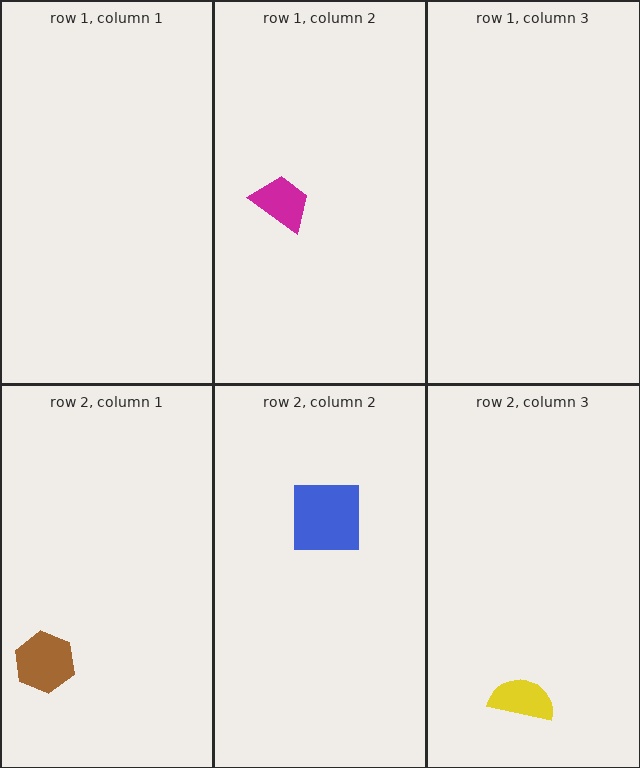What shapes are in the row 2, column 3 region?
The yellow semicircle.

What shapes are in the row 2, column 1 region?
The brown hexagon.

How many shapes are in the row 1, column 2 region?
1.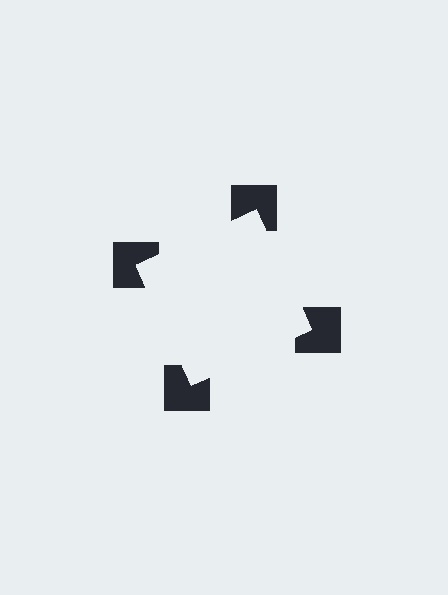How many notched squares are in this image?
There are 4 — one at each vertex of the illusory square.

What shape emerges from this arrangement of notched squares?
An illusory square — its edges are inferred from the aligned wedge cuts in the notched squares, not physically drawn.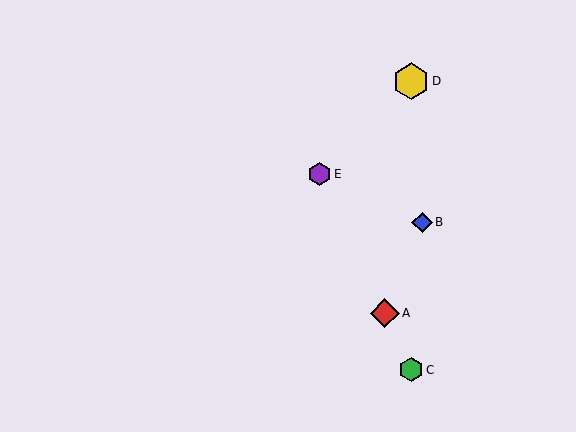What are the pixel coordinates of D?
Object D is at (411, 81).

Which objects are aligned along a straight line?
Objects A, C, E are aligned along a straight line.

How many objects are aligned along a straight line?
3 objects (A, C, E) are aligned along a straight line.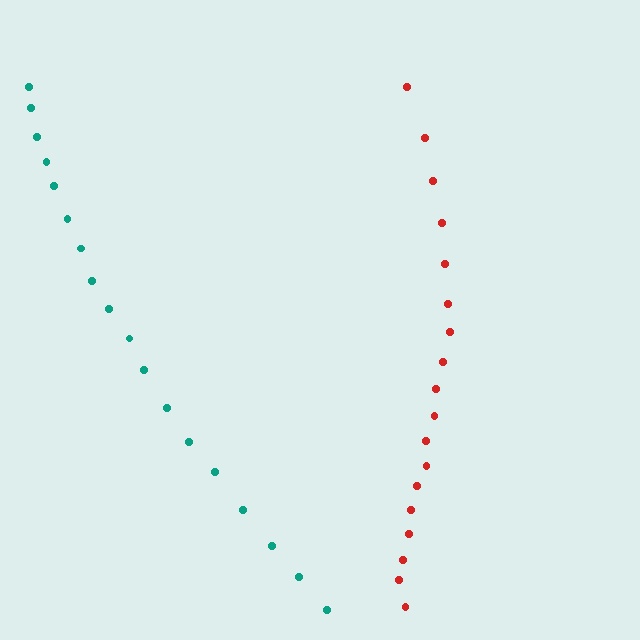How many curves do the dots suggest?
There are 2 distinct paths.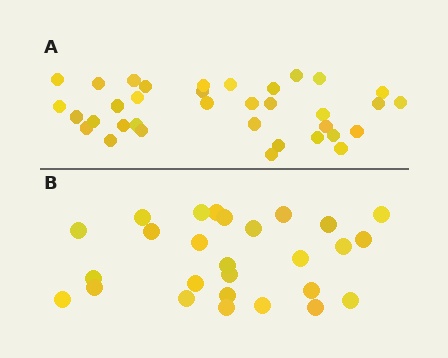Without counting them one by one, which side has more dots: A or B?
Region A (the top region) has more dots.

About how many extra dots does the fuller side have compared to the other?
Region A has roughly 8 or so more dots than region B.